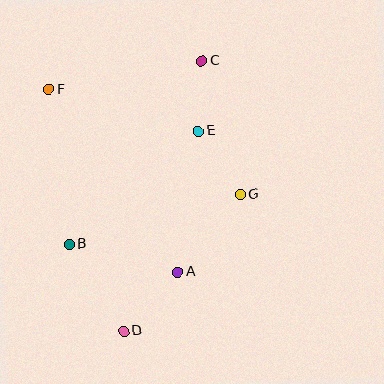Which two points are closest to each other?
Points C and E are closest to each other.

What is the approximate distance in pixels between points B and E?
The distance between B and E is approximately 172 pixels.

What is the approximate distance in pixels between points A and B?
The distance between A and B is approximately 112 pixels.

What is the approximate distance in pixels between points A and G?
The distance between A and G is approximately 99 pixels.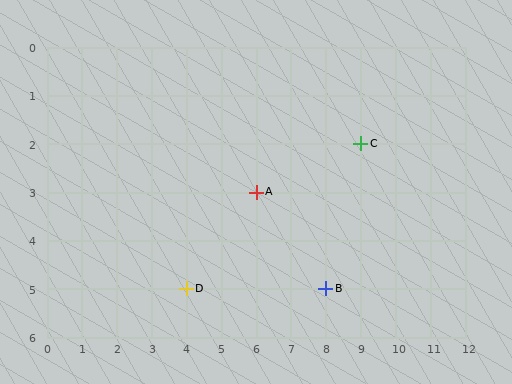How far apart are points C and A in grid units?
Points C and A are 3 columns and 1 row apart (about 3.2 grid units diagonally).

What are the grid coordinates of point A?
Point A is at grid coordinates (6, 3).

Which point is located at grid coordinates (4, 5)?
Point D is at (4, 5).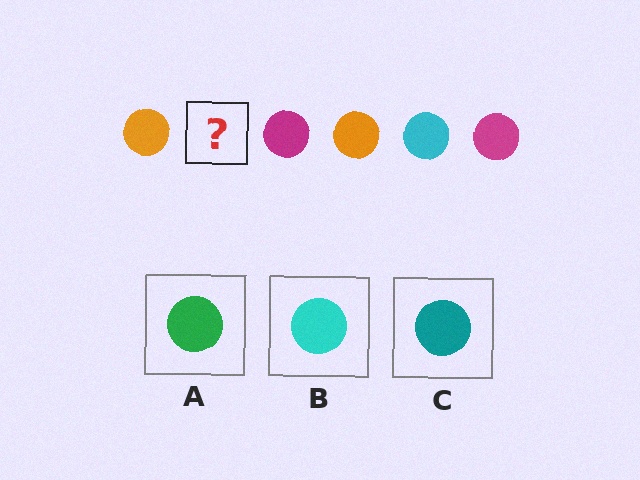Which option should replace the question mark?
Option B.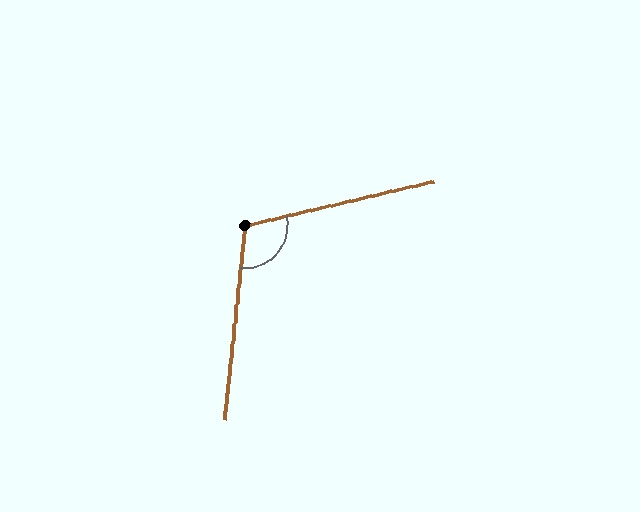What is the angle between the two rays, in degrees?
Approximately 109 degrees.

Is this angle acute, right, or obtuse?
It is obtuse.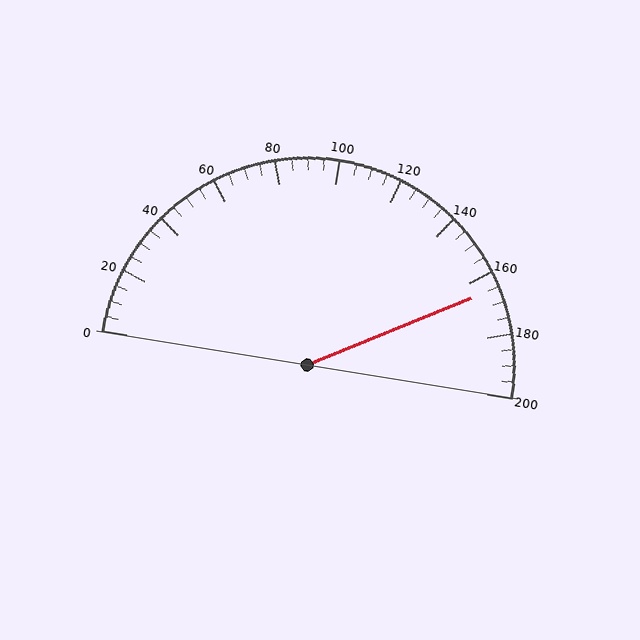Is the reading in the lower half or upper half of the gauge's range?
The reading is in the upper half of the range (0 to 200).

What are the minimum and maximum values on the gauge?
The gauge ranges from 0 to 200.